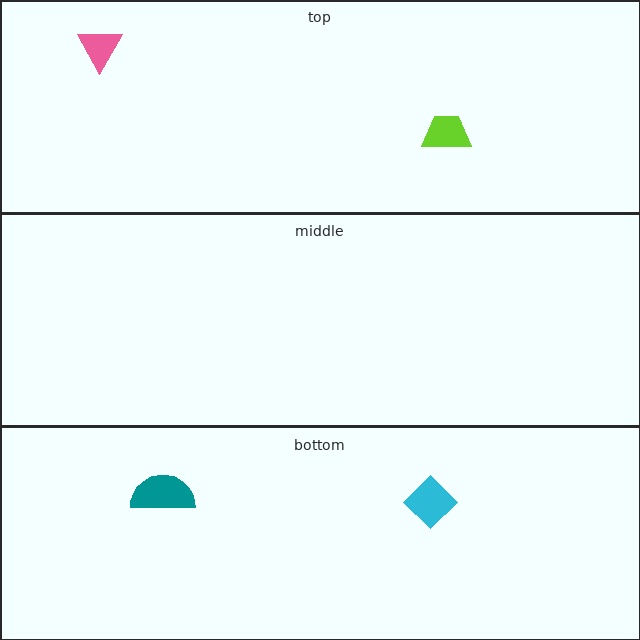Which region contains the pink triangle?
The top region.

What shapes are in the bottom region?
The cyan diamond, the teal semicircle.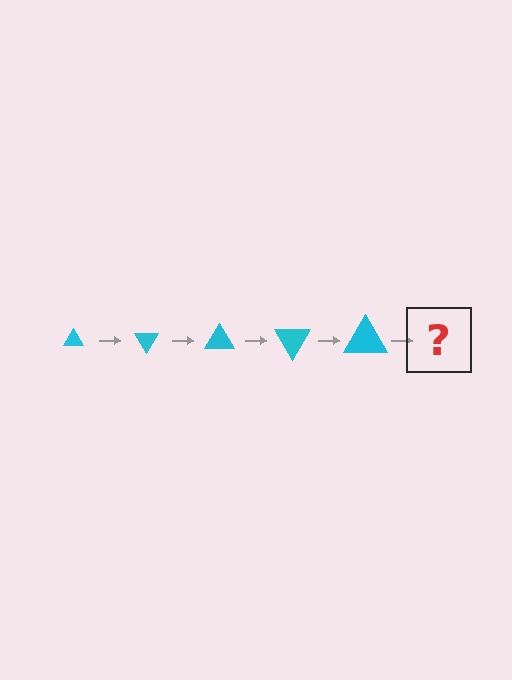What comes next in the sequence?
The next element should be a triangle, larger than the previous one and rotated 300 degrees from the start.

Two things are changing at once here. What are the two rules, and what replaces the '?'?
The two rules are that the triangle grows larger each step and it rotates 60 degrees each step. The '?' should be a triangle, larger than the previous one and rotated 300 degrees from the start.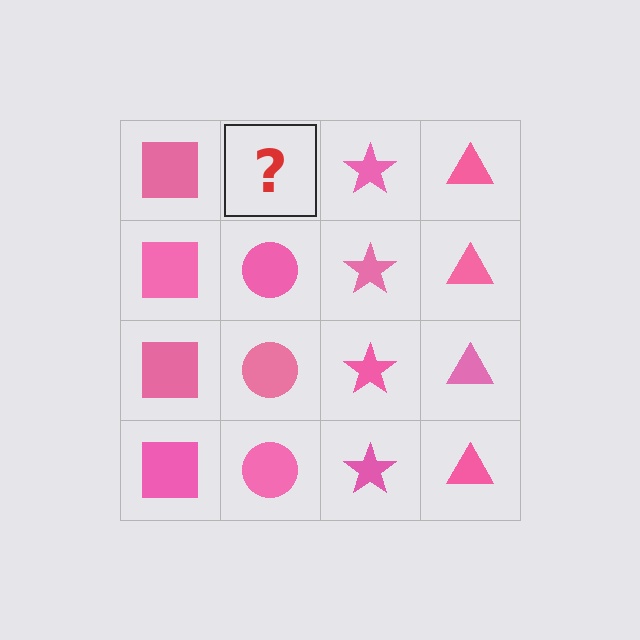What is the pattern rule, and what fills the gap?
The rule is that each column has a consistent shape. The gap should be filled with a pink circle.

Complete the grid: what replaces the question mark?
The question mark should be replaced with a pink circle.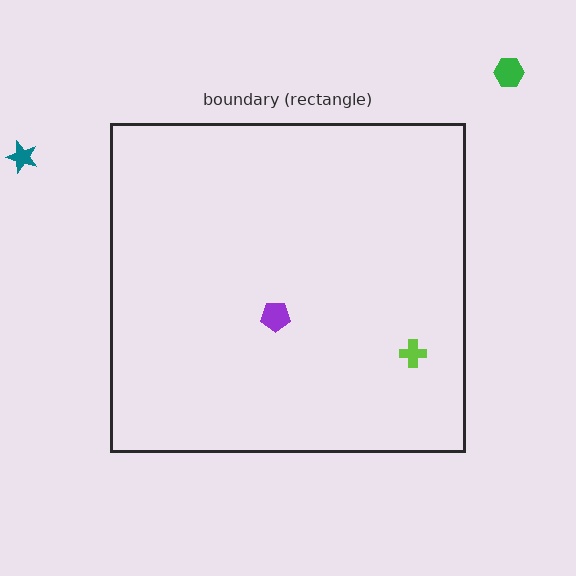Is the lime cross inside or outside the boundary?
Inside.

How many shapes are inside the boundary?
2 inside, 2 outside.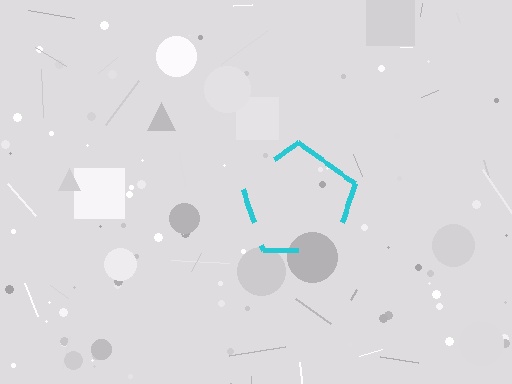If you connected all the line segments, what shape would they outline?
They would outline a pentagon.